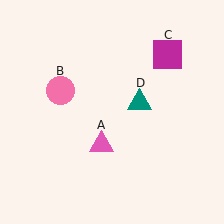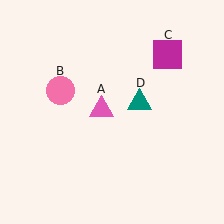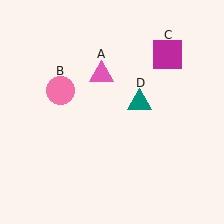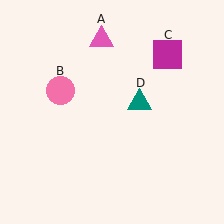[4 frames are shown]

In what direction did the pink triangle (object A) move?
The pink triangle (object A) moved up.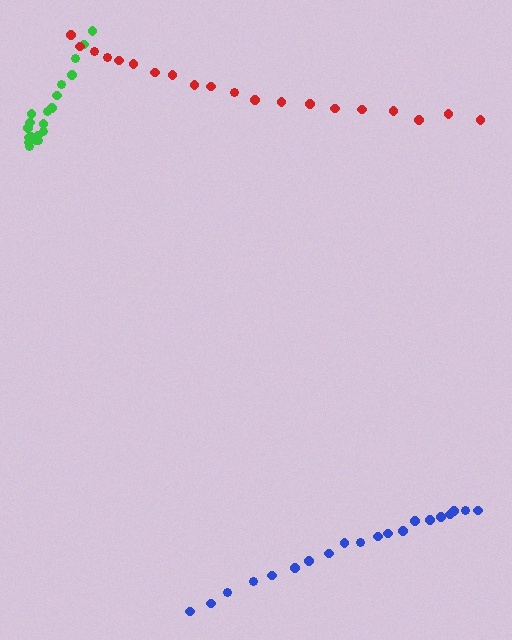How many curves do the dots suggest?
There are 3 distinct paths.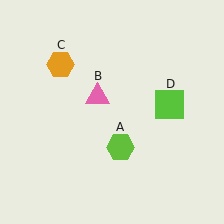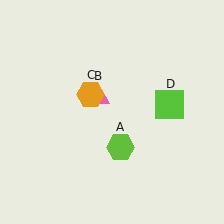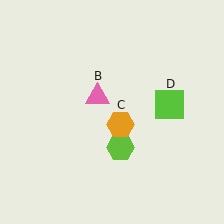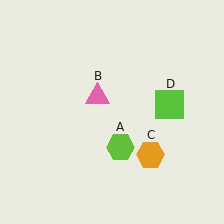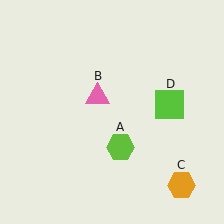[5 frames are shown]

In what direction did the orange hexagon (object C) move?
The orange hexagon (object C) moved down and to the right.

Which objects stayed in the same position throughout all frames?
Lime hexagon (object A) and pink triangle (object B) and lime square (object D) remained stationary.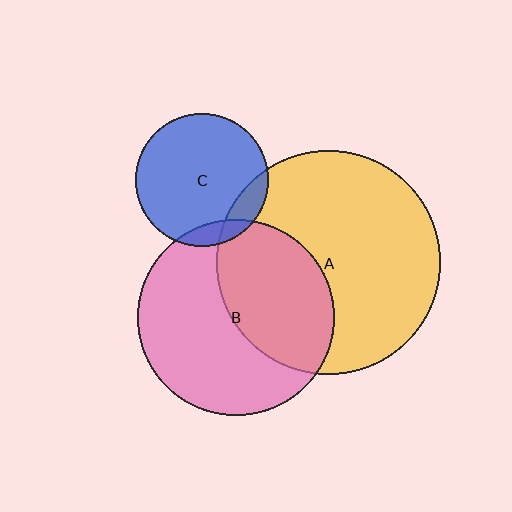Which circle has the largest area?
Circle A (yellow).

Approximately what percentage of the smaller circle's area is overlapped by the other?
Approximately 10%.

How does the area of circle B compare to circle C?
Approximately 2.2 times.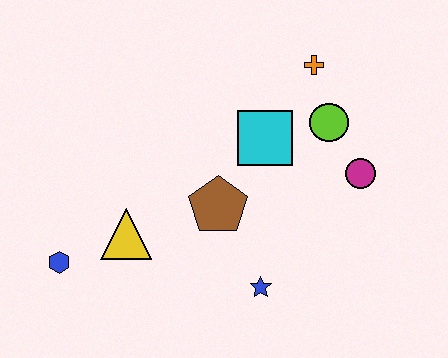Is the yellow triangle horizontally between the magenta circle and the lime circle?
No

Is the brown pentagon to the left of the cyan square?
Yes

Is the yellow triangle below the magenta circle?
Yes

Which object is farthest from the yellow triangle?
The orange cross is farthest from the yellow triangle.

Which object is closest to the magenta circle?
The lime circle is closest to the magenta circle.